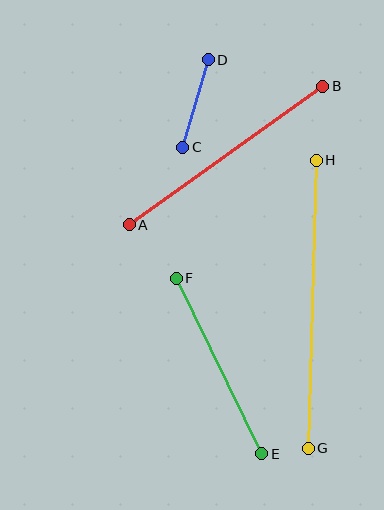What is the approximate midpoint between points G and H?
The midpoint is at approximately (312, 304) pixels.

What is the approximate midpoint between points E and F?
The midpoint is at approximately (219, 366) pixels.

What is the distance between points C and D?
The distance is approximately 91 pixels.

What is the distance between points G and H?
The distance is approximately 288 pixels.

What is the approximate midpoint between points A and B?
The midpoint is at approximately (226, 155) pixels.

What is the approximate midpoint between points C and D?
The midpoint is at approximately (196, 103) pixels.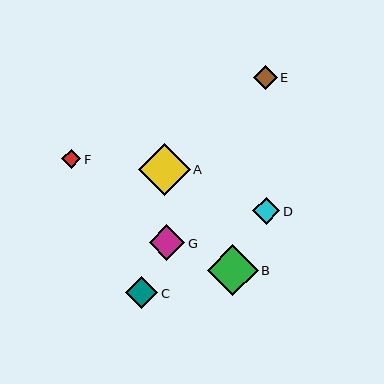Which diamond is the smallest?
Diamond F is the smallest with a size of approximately 19 pixels.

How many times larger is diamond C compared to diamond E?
Diamond C is approximately 1.3 times the size of diamond E.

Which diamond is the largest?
Diamond A is the largest with a size of approximately 52 pixels.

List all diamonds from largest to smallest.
From largest to smallest: A, B, G, C, D, E, F.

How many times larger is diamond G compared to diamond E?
Diamond G is approximately 1.5 times the size of diamond E.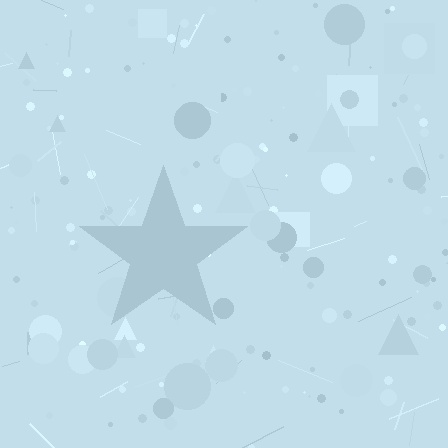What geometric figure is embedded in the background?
A star is embedded in the background.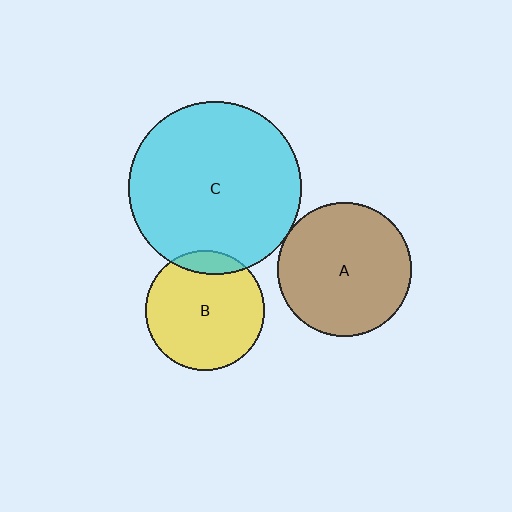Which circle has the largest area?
Circle C (cyan).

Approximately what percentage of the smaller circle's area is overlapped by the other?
Approximately 10%.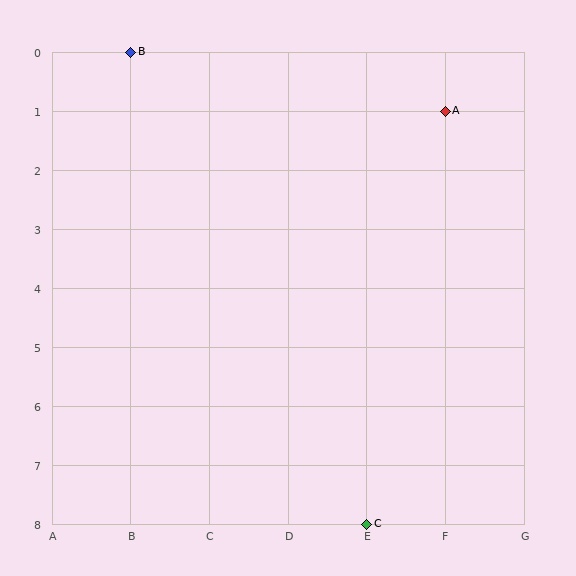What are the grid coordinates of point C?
Point C is at grid coordinates (E, 8).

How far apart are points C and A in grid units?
Points C and A are 1 column and 7 rows apart (about 7.1 grid units diagonally).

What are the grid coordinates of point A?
Point A is at grid coordinates (F, 1).